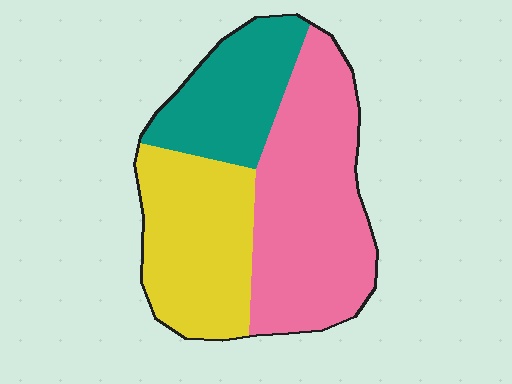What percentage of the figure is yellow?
Yellow covers about 30% of the figure.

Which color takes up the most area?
Pink, at roughly 45%.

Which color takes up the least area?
Teal, at roughly 25%.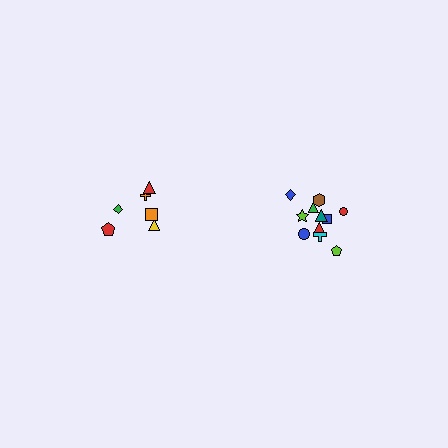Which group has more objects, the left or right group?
The right group.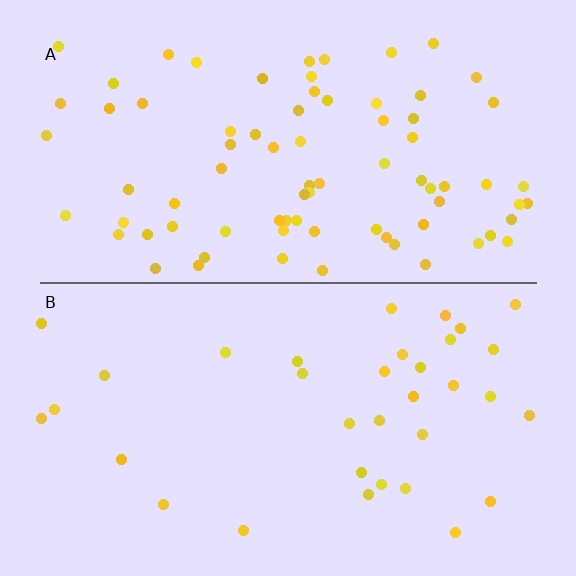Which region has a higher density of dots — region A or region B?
A (the top).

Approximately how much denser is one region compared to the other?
Approximately 2.3× — region A over region B.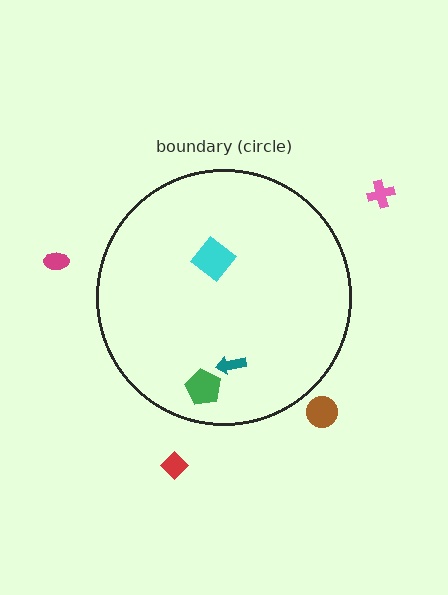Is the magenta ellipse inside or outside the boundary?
Outside.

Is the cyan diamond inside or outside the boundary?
Inside.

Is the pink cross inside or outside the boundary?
Outside.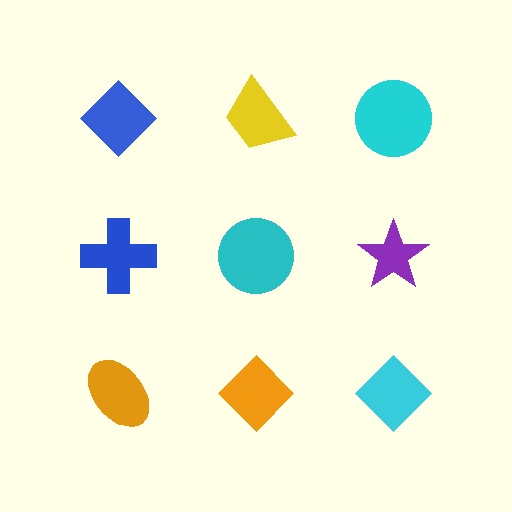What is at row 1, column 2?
A yellow trapezoid.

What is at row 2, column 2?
A cyan circle.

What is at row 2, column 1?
A blue cross.